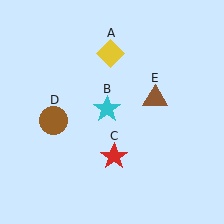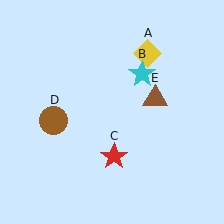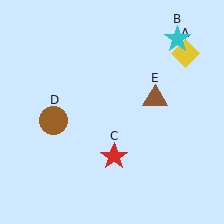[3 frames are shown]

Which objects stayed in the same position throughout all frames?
Red star (object C) and brown circle (object D) and brown triangle (object E) remained stationary.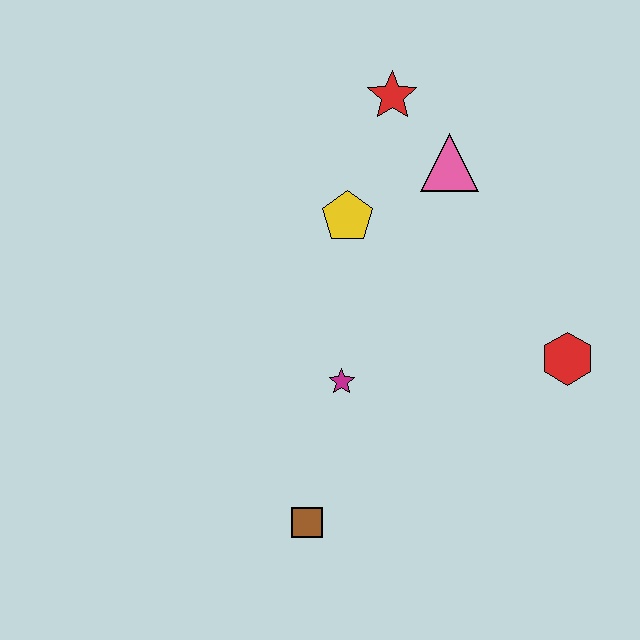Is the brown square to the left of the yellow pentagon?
Yes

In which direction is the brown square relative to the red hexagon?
The brown square is to the left of the red hexagon.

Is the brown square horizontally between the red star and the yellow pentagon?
No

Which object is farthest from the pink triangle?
The brown square is farthest from the pink triangle.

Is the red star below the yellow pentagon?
No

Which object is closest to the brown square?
The magenta star is closest to the brown square.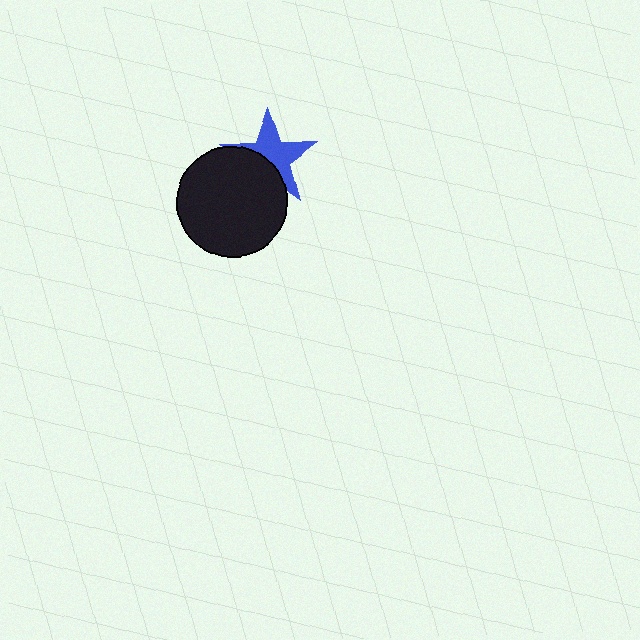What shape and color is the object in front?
The object in front is a black circle.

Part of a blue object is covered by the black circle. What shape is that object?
It is a star.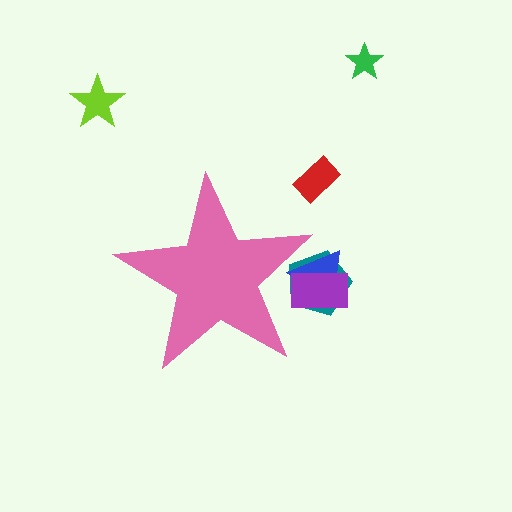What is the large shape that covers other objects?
A pink star.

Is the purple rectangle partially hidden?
Yes, the purple rectangle is partially hidden behind the pink star.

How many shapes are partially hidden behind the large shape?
3 shapes are partially hidden.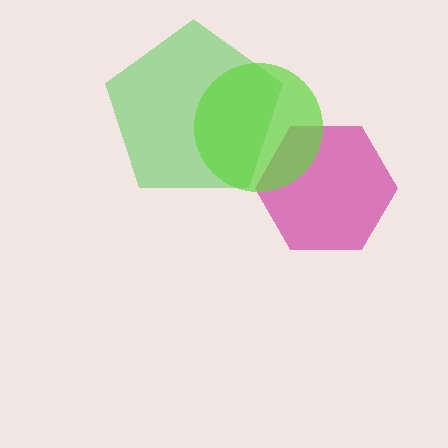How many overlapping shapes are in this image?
There are 3 overlapping shapes in the image.